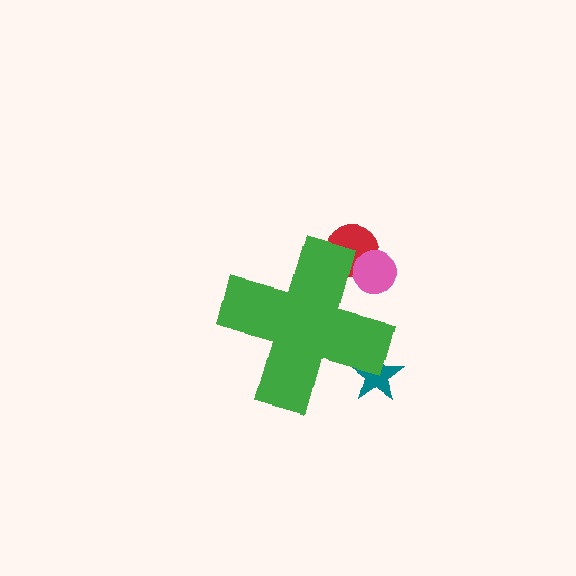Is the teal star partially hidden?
Yes, the teal star is partially hidden behind the green cross.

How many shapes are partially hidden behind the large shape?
3 shapes are partially hidden.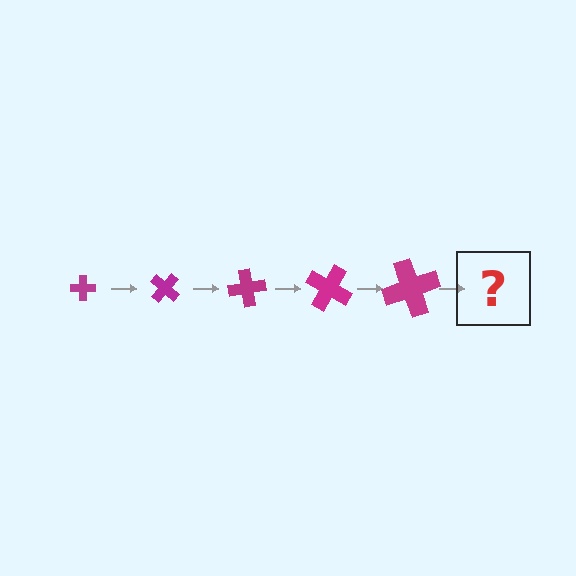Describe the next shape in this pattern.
It should be a cross, larger than the previous one and rotated 200 degrees from the start.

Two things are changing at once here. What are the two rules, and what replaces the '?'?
The two rules are that the cross grows larger each step and it rotates 40 degrees each step. The '?' should be a cross, larger than the previous one and rotated 200 degrees from the start.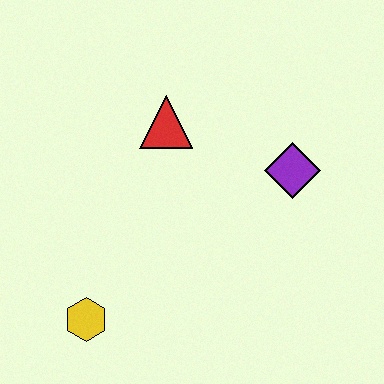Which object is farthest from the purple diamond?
The yellow hexagon is farthest from the purple diamond.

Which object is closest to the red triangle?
The purple diamond is closest to the red triangle.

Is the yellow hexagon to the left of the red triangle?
Yes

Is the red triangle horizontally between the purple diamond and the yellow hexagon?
Yes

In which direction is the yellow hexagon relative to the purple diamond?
The yellow hexagon is to the left of the purple diamond.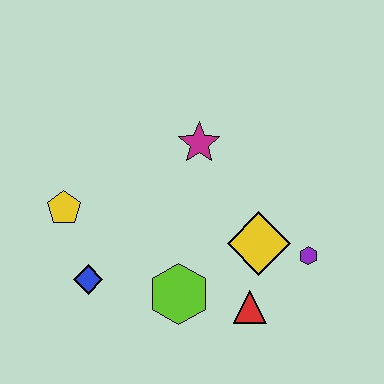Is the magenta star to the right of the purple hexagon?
No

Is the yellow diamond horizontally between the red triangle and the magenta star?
No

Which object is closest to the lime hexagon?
The red triangle is closest to the lime hexagon.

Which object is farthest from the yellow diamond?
The yellow pentagon is farthest from the yellow diamond.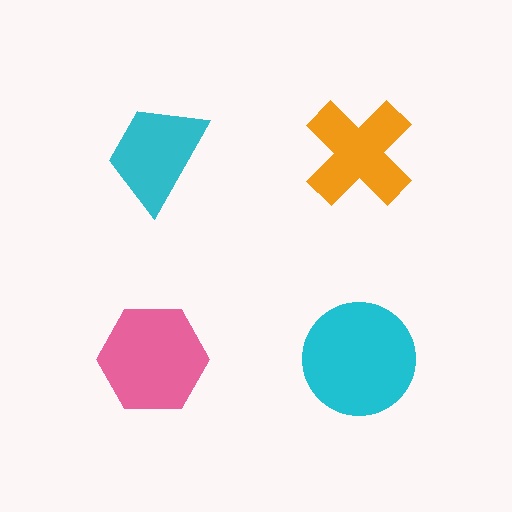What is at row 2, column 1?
A pink hexagon.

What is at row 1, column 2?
An orange cross.